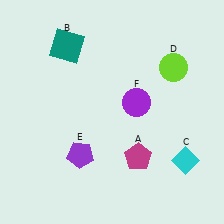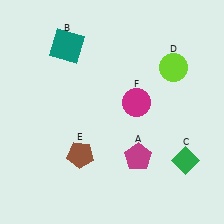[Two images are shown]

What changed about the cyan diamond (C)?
In Image 1, C is cyan. In Image 2, it changed to green.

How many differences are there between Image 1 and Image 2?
There are 3 differences between the two images.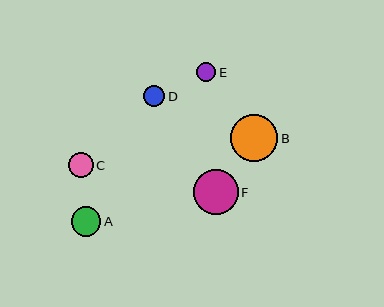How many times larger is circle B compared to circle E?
Circle B is approximately 2.5 times the size of circle E.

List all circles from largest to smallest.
From largest to smallest: B, F, A, C, D, E.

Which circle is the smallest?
Circle E is the smallest with a size of approximately 19 pixels.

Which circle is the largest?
Circle B is the largest with a size of approximately 47 pixels.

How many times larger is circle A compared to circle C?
Circle A is approximately 1.2 times the size of circle C.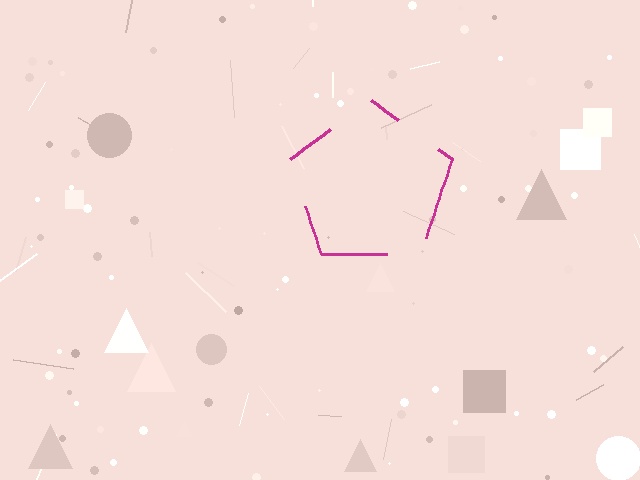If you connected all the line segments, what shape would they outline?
They would outline a pentagon.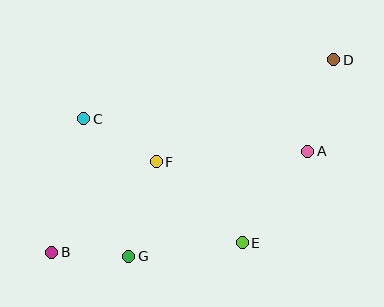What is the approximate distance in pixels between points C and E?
The distance between C and E is approximately 201 pixels.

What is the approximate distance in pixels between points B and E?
The distance between B and E is approximately 191 pixels.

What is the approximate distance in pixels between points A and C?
The distance between A and C is approximately 226 pixels.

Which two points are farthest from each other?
Points B and D are farthest from each other.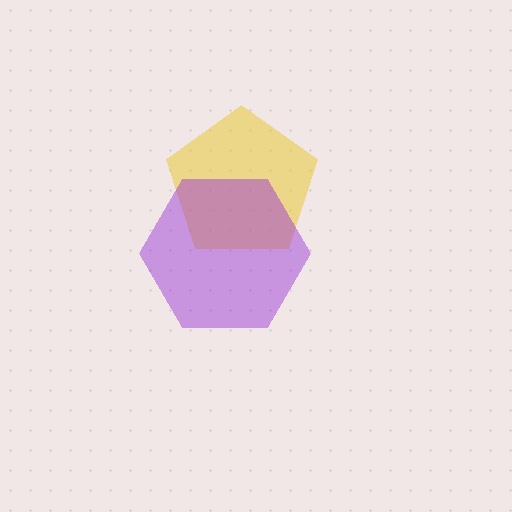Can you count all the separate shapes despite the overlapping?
Yes, there are 2 separate shapes.